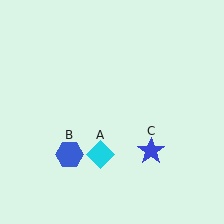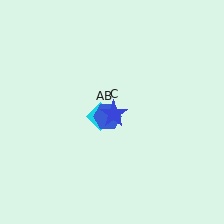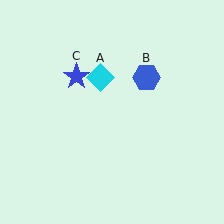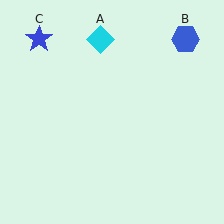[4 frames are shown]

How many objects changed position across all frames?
3 objects changed position: cyan diamond (object A), blue hexagon (object B), blue star (object C).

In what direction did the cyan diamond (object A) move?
The cyan diamond (object A) moved up.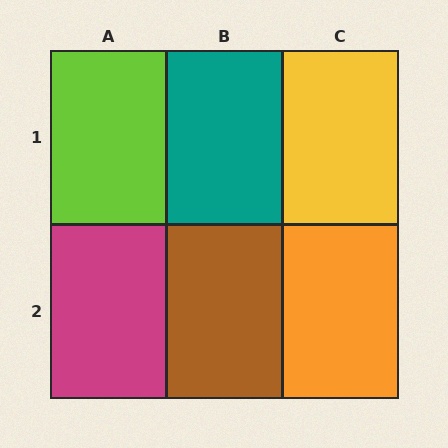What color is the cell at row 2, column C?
Orange.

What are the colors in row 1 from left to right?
Lime, teal, yellow.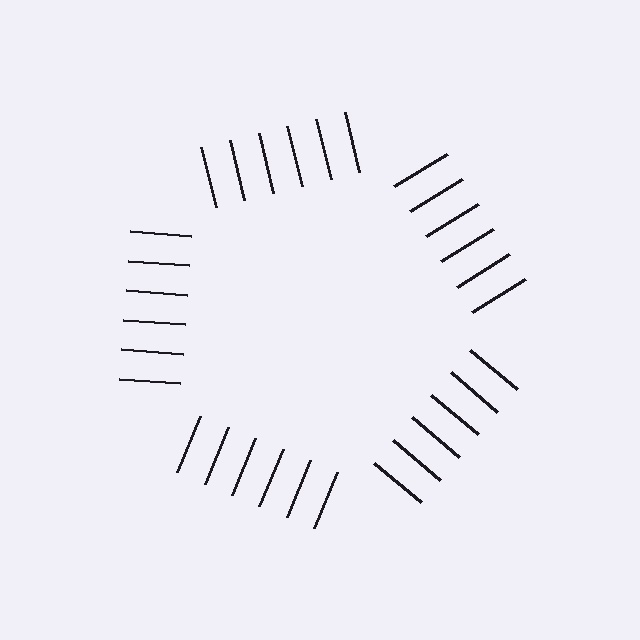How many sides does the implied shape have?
5 sides — the line-ends trace a pentagon.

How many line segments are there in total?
30 — 6 along each of the 5 edges.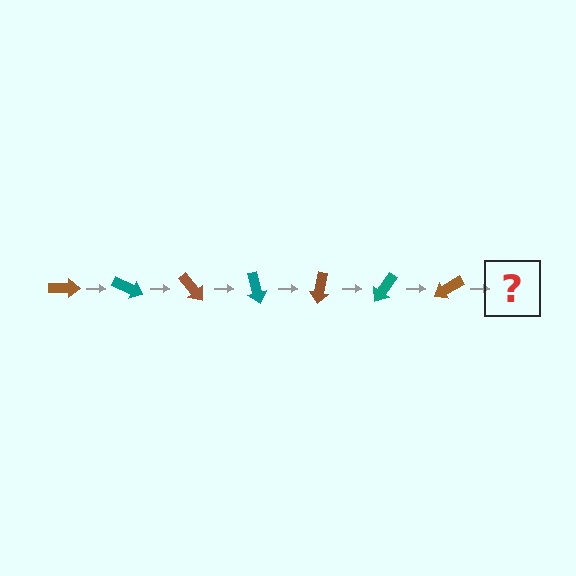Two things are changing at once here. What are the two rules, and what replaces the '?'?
The two rules are that it rotates 25 degrees each step and the color cycles through brown and teal. The '?' should be a teal arrow, rotated 175 degrees from the start.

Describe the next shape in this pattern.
It should be a teal arrow, rotated 175 degrees from the start.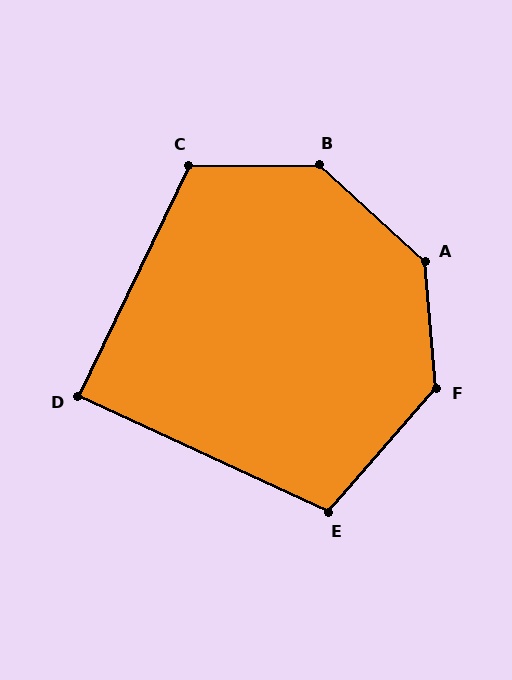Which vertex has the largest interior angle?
A, at approximately 137 degrees.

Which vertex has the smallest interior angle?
D, at approximately 89 degrees.